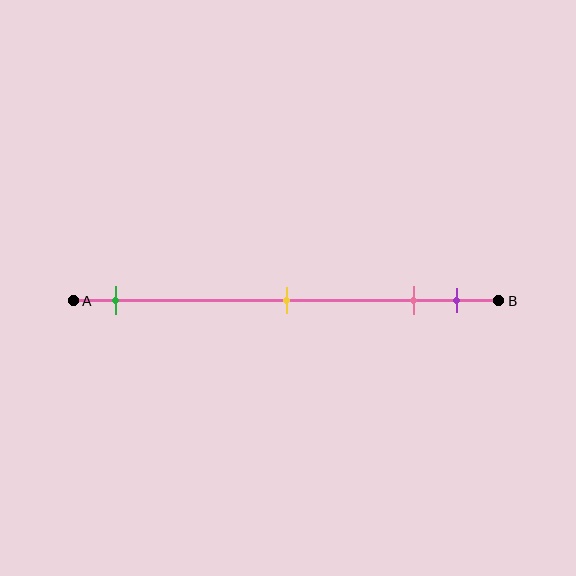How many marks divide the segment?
There are 4 marks dividing the segment.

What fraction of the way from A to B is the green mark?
The green mark is approximately 10% (0.1) of the way from A to B.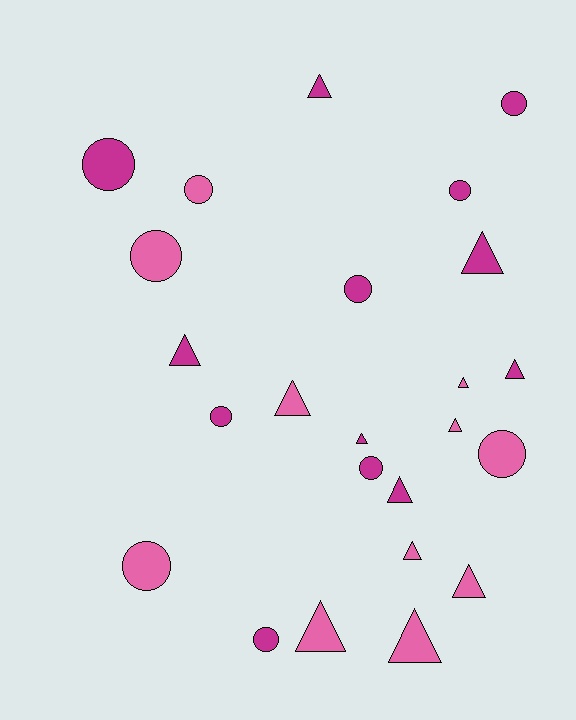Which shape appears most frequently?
Triangle, with 13 objects.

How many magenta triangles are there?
There are 6 magenta triangles.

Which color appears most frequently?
Magenta, with 13 objects.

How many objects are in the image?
There are 24 objects.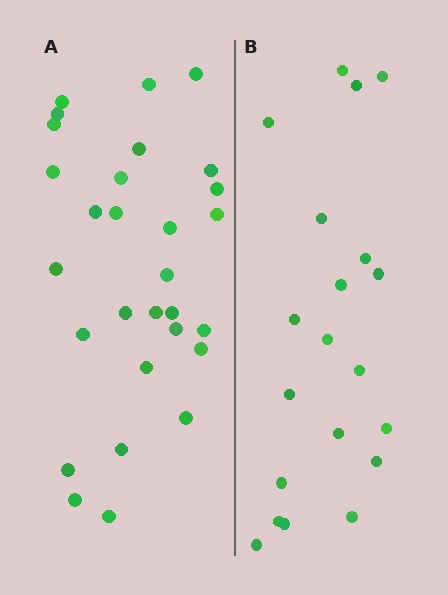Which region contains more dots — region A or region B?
Region A (the left region) has more dots.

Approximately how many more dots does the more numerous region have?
Region A has roughly 8 or so more dots than region B.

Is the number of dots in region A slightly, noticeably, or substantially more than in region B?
Region A has substantially more. The ratio is roughly 1.4 to 1.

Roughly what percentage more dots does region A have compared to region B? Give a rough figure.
About 45% more.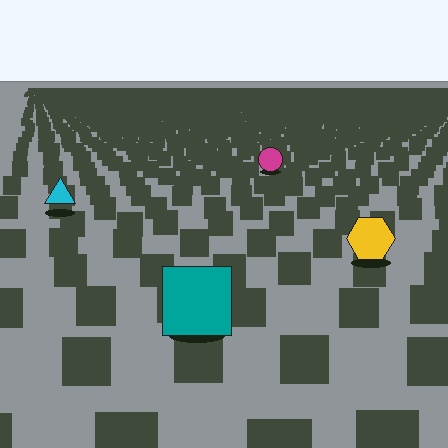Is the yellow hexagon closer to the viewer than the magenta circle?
Yes. The yellow hexagon is closer — you can tell from the texture gradient: the ground texture is coarser near it.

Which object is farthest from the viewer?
The magenta circle is farthest from the viewer. It appears smaller and the ground texture around it is denser.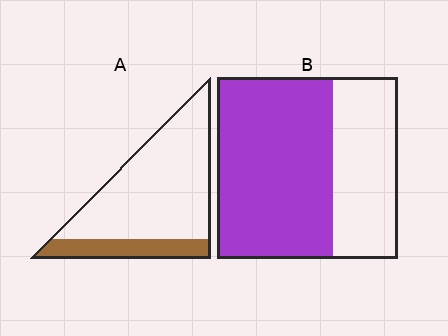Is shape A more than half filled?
No.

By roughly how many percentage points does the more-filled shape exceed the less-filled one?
By roughly 45 percentage points (B over A).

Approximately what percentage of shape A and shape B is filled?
A is approximately 20% and B is approximately 65%.